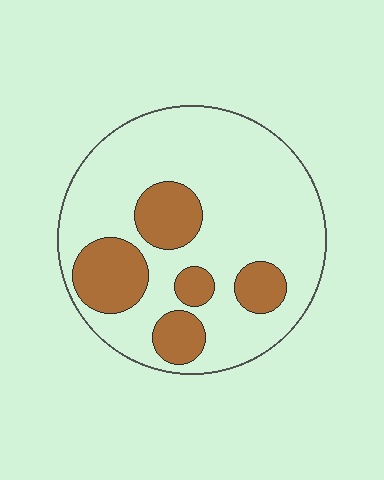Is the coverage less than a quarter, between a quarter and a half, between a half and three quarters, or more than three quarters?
Less than a quarter.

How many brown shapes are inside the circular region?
5.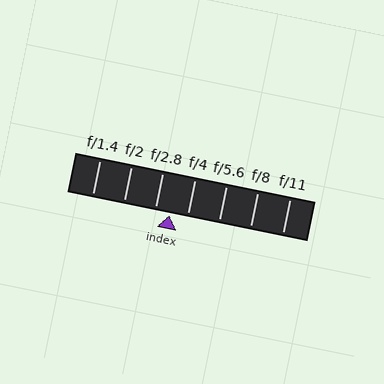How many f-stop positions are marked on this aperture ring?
There are 7 f-stop positions marked.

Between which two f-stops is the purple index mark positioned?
The index mark is between f/2.8 and f/4.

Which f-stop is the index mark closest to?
The index mark is closest to f/2.8.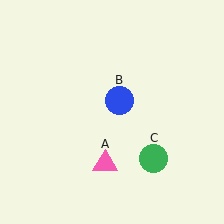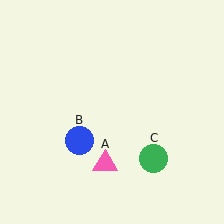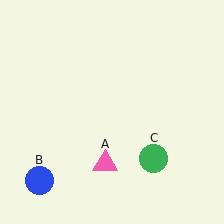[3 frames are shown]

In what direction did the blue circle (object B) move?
The blue circle (object B) moved down and to the left.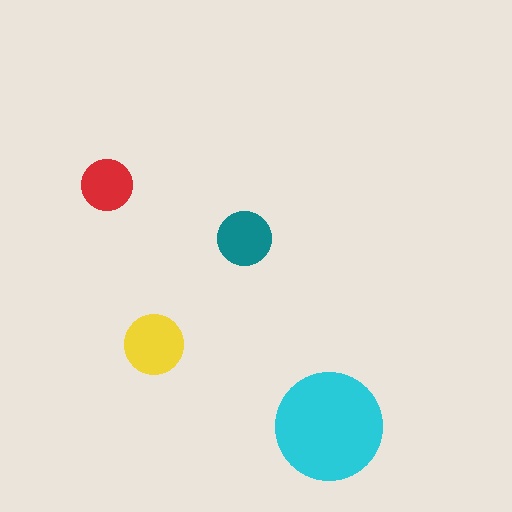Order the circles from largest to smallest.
the cyan one, the yellow one, the teal one, the red one.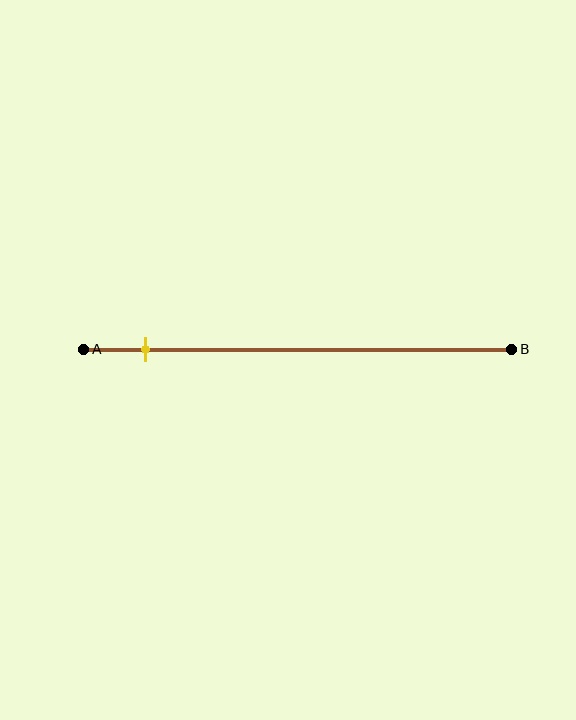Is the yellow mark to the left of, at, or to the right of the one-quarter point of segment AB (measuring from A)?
The yellow mark is to the left of the one-quarter point of segment AB.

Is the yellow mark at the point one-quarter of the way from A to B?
No, the mark is at about 15% from A, not at the 25% one-quarter point.